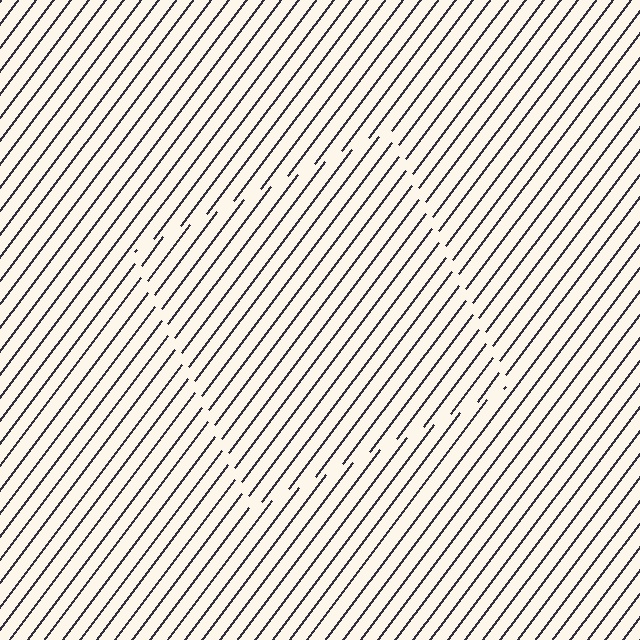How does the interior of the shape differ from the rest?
The interior of the shape contains the same grating, shifted by half a period — the contour is defined by the phase discontinuity where line-ends from the inner and outer gratings abut.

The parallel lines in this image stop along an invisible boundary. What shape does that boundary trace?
An illusory square. The interior of the shape contains the same grating, shifted by half a period — the contour is defined by the phase discontinuity where line-ends from the inner and outer gratings abut.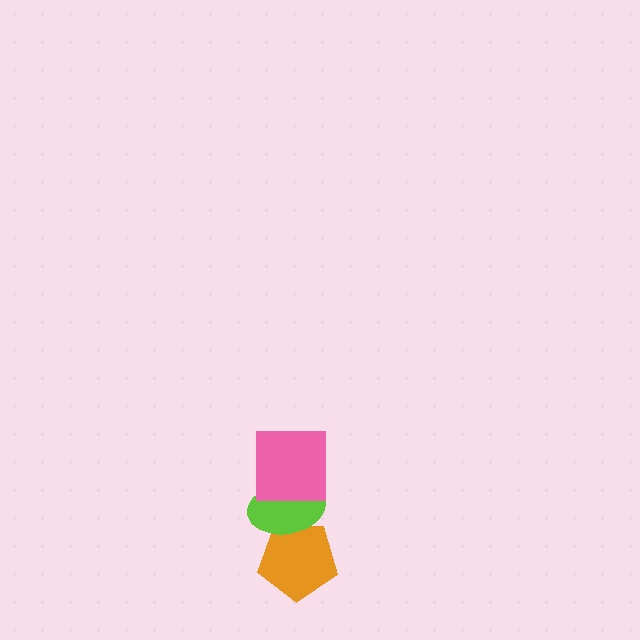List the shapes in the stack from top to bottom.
From top to bottom: the pink square, the lime ellipse, the orange pentagon.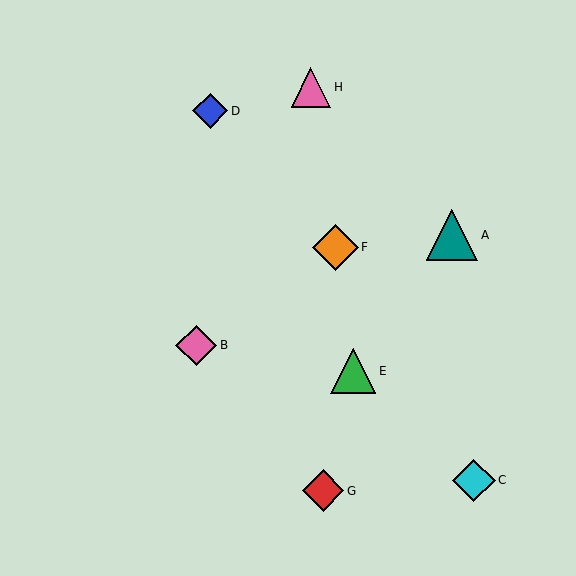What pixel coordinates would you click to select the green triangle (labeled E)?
Click at (353, 371) to select the green triangle E.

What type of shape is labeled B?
Shape B is a pink diamond.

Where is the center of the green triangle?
The center of the green triangle is at (353, 371).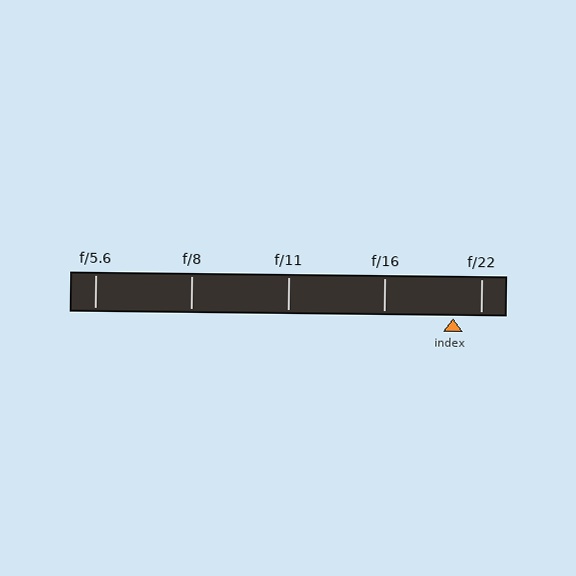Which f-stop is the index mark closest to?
The index mark is closest to f/22.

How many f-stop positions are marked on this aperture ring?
There are 5 f-stop positions marked.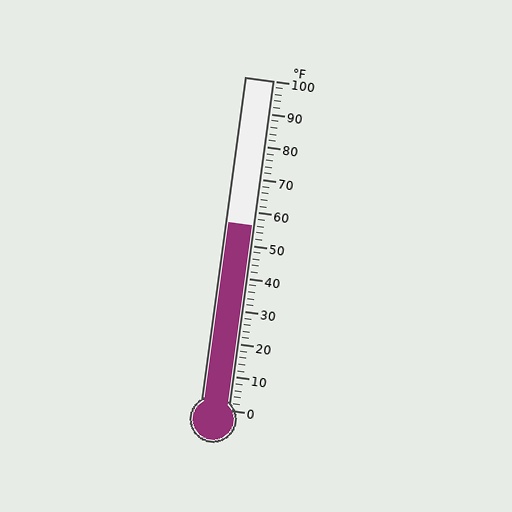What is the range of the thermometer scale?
The thermometer scale ranges from 0°F to 100°F.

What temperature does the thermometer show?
The thermometer shows approximately 56°F.